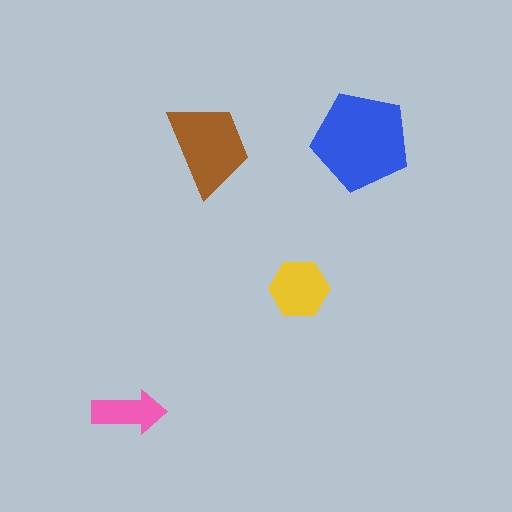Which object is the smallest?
The pink arrow.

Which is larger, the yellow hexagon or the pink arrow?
The yellow hexagon.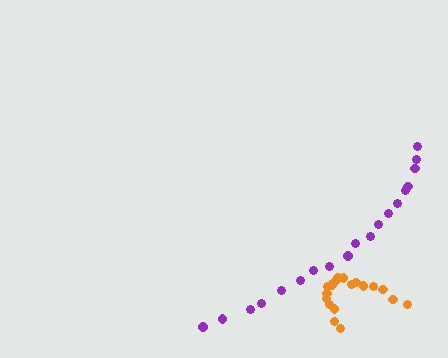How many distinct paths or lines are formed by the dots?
There are 2 distinct paths.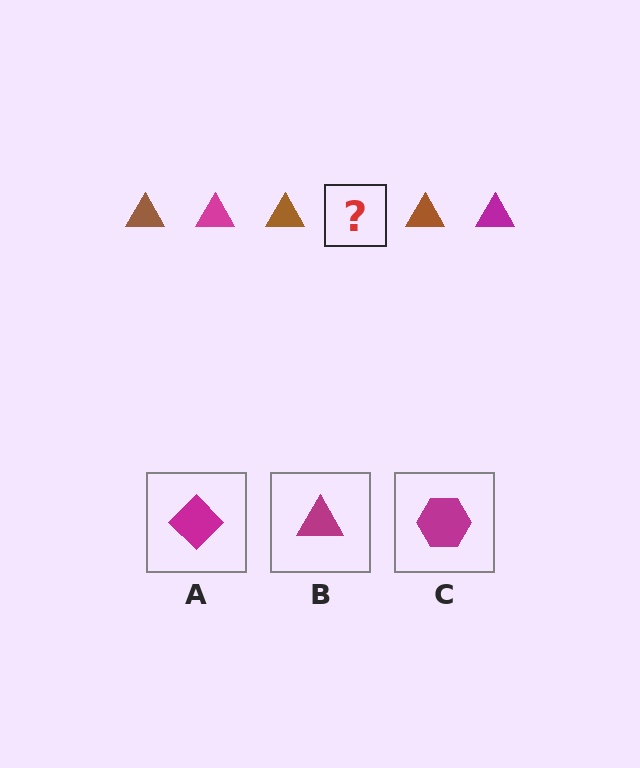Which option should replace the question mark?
Option B.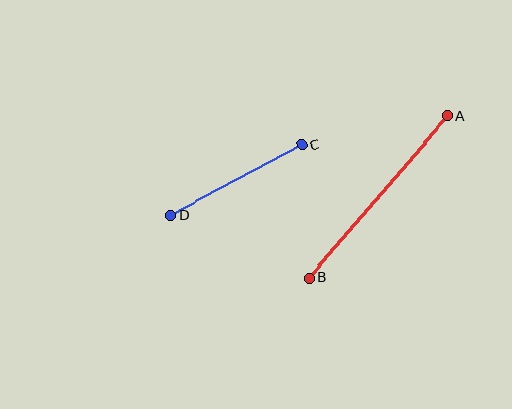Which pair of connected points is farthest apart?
Points A and B are farthest apart.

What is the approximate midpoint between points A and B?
The midpoint is at approximately (378, 197) pixels.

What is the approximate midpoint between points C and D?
The midpoint is at approximately (236, 179) pixels.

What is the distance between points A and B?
The distance is approximately 213 pixels.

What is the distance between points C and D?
The distance is approximately 149 pixels.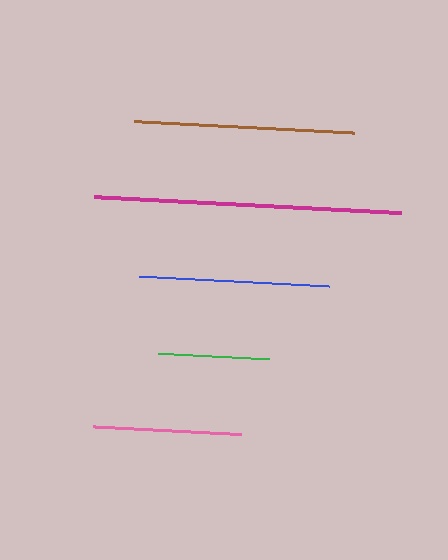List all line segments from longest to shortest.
From longest to shortest: magenta, brown, blue, pink, green.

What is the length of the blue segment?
The blue segment is approximately 190 pixels long.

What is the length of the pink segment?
The pink segment is approximately 148 pixels long.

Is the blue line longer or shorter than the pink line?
The blue line is longer than the pink line.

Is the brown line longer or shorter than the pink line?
The brown line is longer than the pink line.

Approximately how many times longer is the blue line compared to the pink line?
The blue line is approximately 1.3 times the length of the pink line.